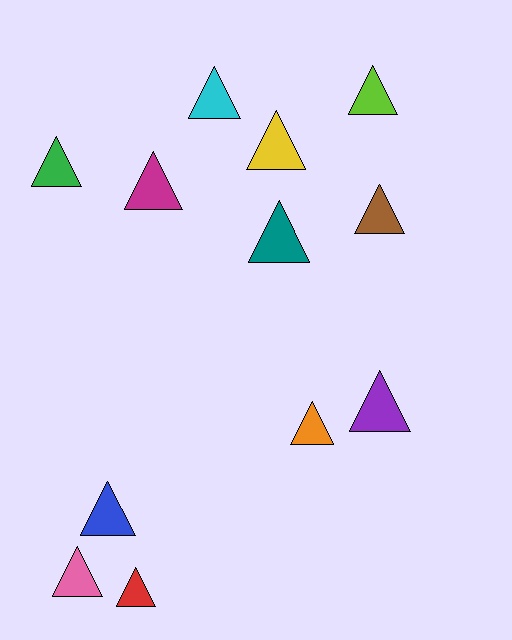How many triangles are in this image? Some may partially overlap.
There are 12 triangles.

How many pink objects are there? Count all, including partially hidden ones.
There is 1 pink object.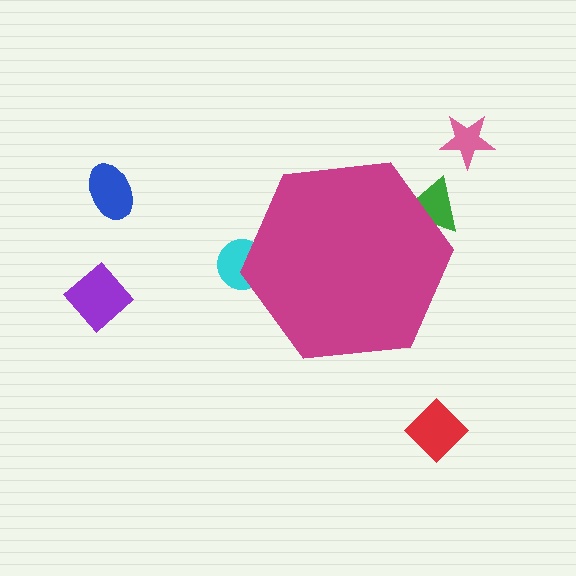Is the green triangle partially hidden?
Yes, the green triangle is partially hidden behind the magenta hexagon.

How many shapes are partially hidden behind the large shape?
2 shapes are partially hidden.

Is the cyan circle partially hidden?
Yes, the cyan circle is partially hidden behind the magenta hexagon.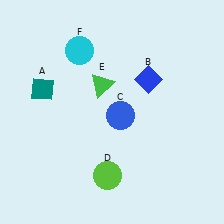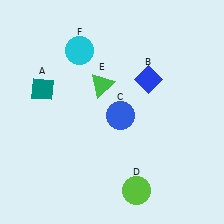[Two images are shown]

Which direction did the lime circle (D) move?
The lime circle (D) moved right.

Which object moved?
The lime circle (D) moved right.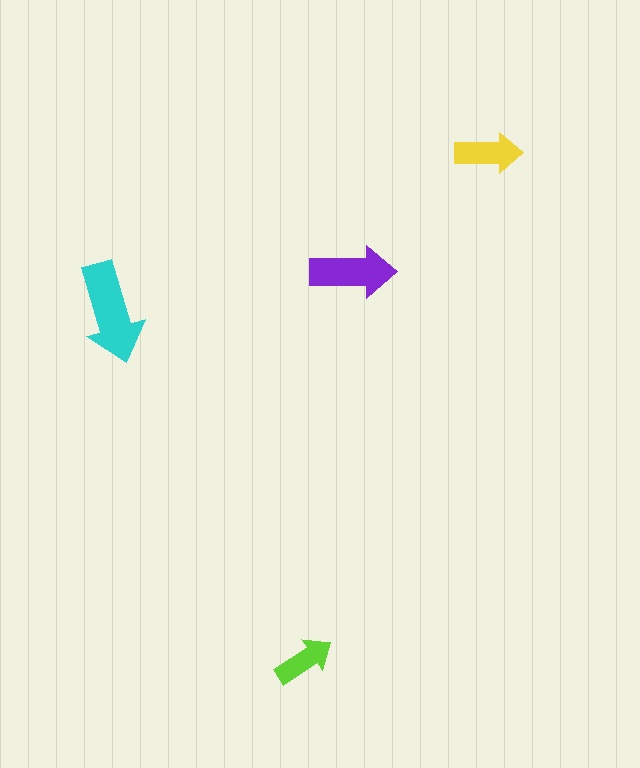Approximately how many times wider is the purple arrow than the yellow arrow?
About 1.5 times wider.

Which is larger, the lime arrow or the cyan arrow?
The cyan one.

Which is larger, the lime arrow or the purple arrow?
The purple one.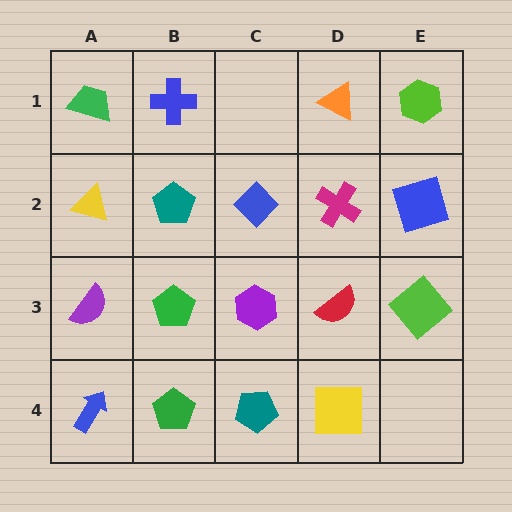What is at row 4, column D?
A yellow square.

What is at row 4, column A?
A blue arrow.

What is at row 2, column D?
A magenta cross.